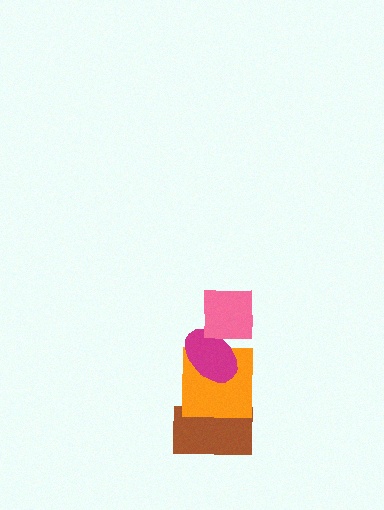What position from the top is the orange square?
The orange square is 3rd from the top.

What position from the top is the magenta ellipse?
The magenta ellipse is 2nd from the top.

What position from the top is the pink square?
The pink square is 1st from the top.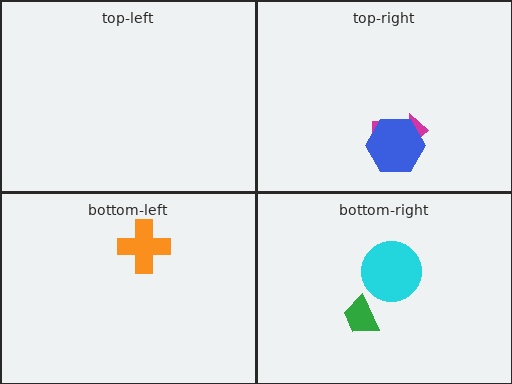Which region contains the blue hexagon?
The top-right region.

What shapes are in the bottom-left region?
The orange cross.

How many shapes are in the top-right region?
2.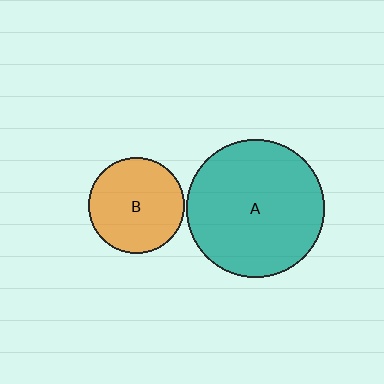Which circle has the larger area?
Circle A (teal).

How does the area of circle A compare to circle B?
Approximately 2.1 times.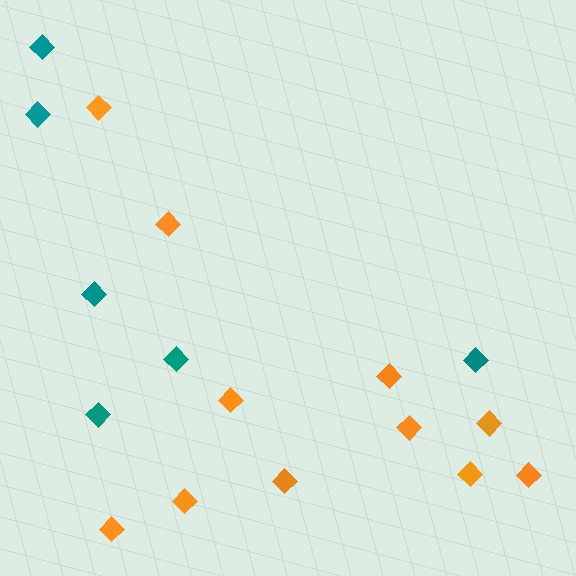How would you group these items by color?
There are 2 groups: one group of teal diamonds (6) and one group of orange diamonds (11).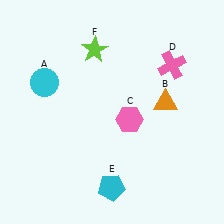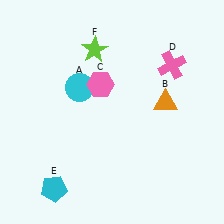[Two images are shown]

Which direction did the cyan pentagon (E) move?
The cyan pentagon (E) moved left.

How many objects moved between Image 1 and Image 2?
3 objects moved between the two images.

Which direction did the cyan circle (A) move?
The cyan circle (A) moved right.